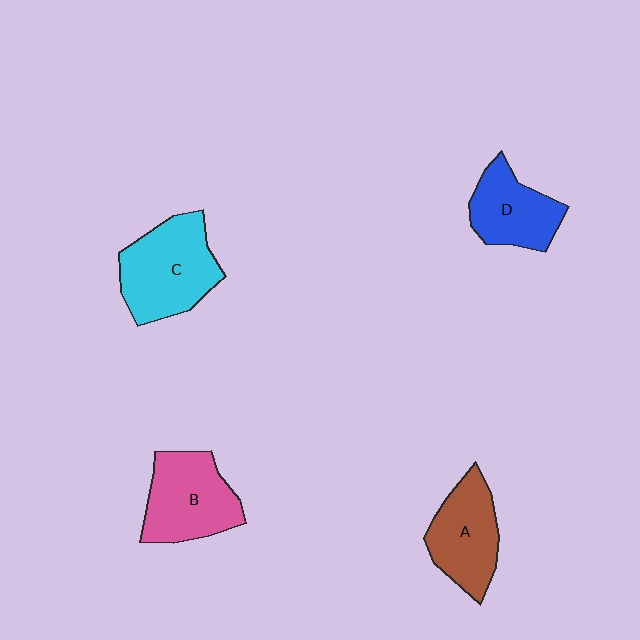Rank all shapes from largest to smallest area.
From largest to smallest: C (cyan), B (pink), A (brown), D (blue).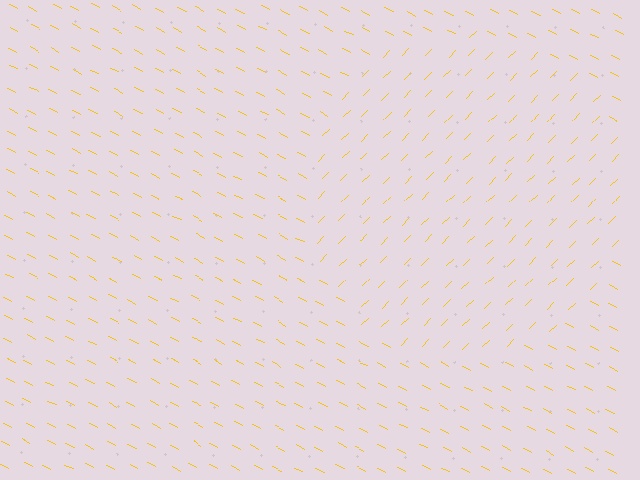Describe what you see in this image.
The image is filled with small yellow line segments. A circle region in the image has lines oriented differently from the surrounding lines, creating a visible texture boundary.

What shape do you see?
I see a circle.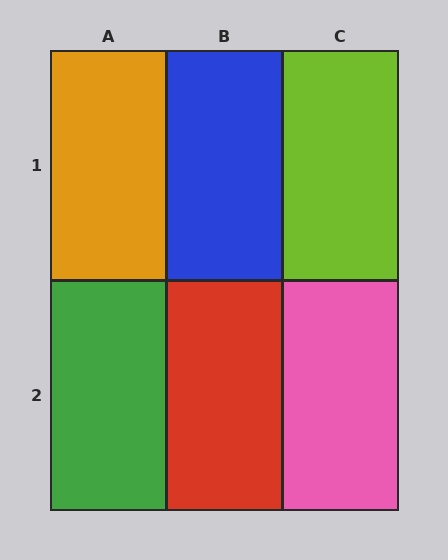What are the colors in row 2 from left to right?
Green, red, pink.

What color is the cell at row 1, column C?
Lime.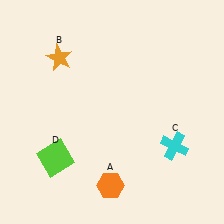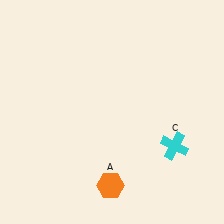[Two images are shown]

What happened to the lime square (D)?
The lime square (D) was removed in Image 2. It was in the bottom-left area of Image 1.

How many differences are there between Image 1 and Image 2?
There are 2 differences between the two images.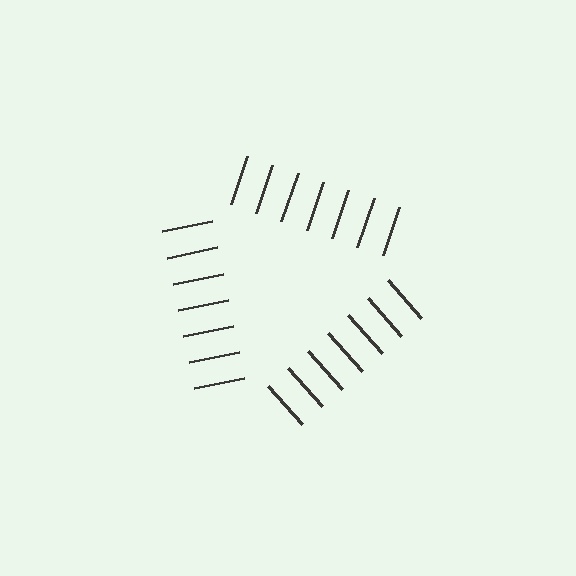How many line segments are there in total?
21 — 7 along each of the 3 edges.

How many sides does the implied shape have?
3 sides — the line-ends trace a triangle.